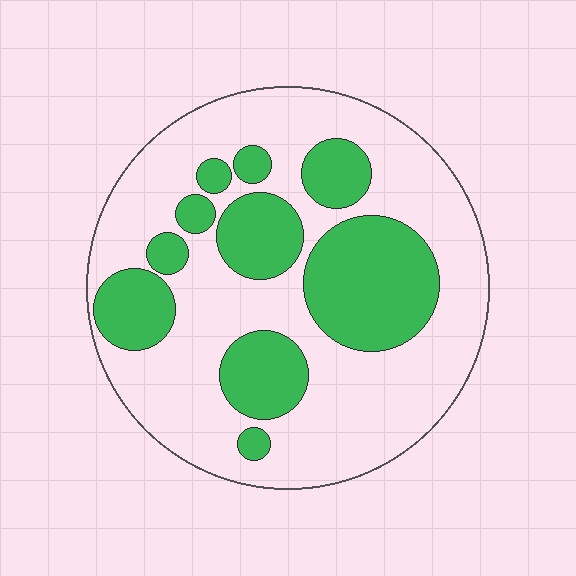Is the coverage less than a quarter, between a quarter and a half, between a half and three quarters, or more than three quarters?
Between a quarter and a half.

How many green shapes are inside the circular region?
10.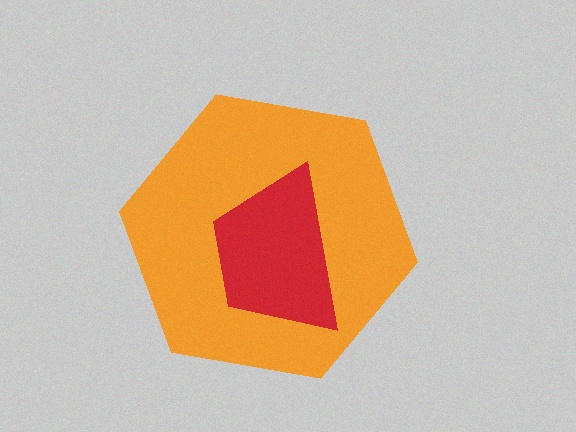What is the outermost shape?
The orange hexagon.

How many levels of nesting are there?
2.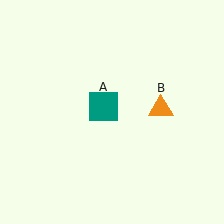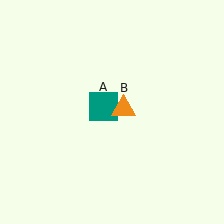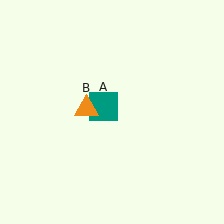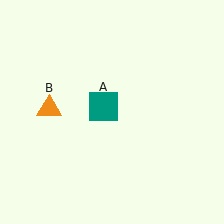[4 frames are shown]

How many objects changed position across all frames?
1 object changed position: orange triangle (object B).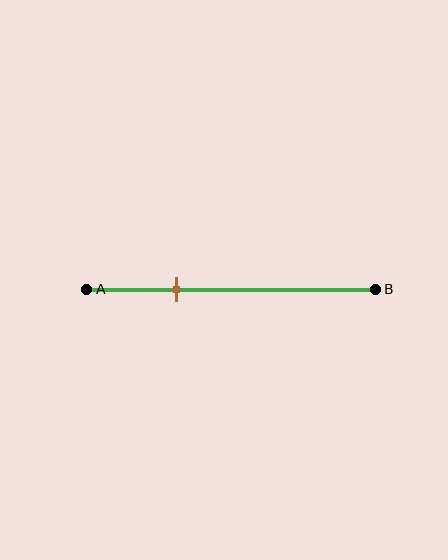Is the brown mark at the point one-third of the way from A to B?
Yes, the mark is approximately at the one-third point.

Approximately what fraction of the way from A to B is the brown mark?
The brown mark is approximately 30% of the way from A to B.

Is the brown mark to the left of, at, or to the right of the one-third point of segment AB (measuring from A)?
The brown mark is approximately at the one-third point of segment AB.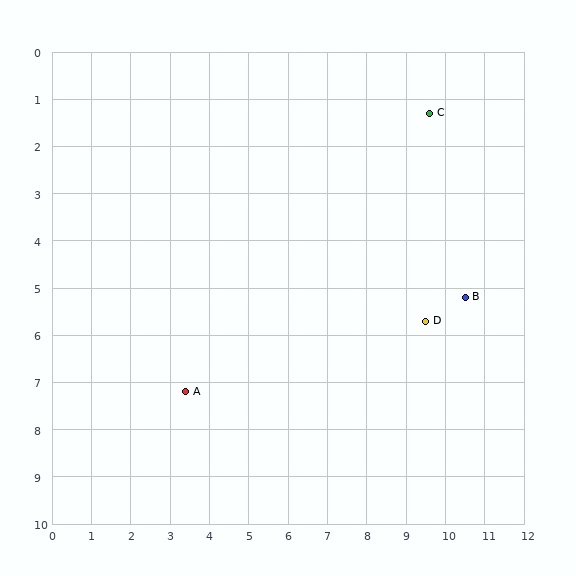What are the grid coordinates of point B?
Point B is at approximately (10.5, 5.2).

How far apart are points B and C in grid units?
Points B and C are about 4.0 grid units apart.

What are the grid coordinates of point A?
Point A is at approximately (3.4, 7.2).